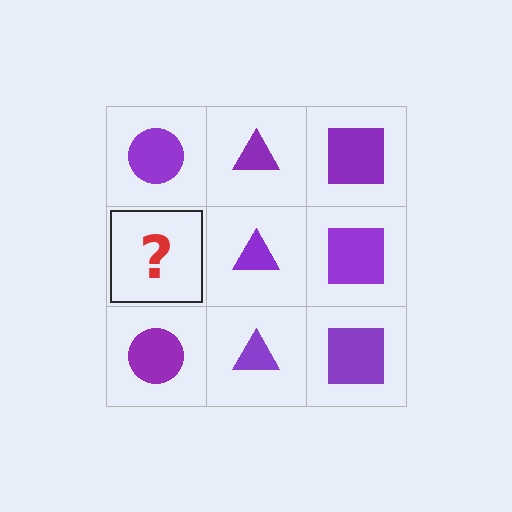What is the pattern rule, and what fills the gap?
The rule is that each column has a consistent shape. The gap should be filled with a purple circle.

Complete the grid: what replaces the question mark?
The question mark should be replaced with a purple circle.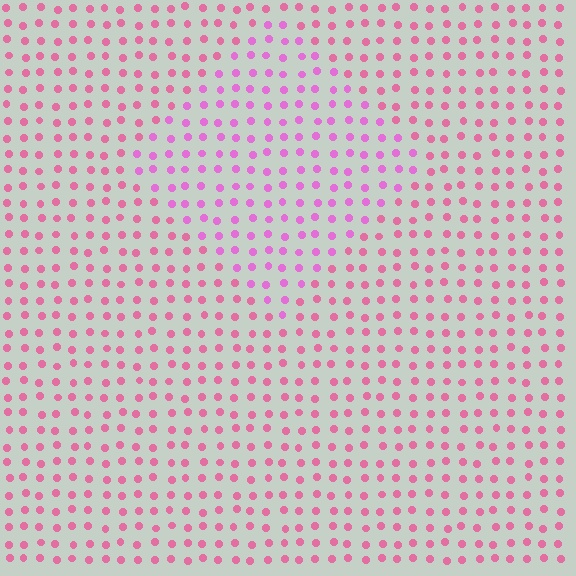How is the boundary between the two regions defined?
The boundary is defined purely by a slight shift in hue (about 27 degrees). Spacing, size, and orientation are identical on both sides.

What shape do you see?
I see a diamond.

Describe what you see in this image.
The image is filled with small pink elements in a uniform arrangement. A diamond-shaped region is visible where the elements are tinted to a slightly different hue, forming a subtle color boundary.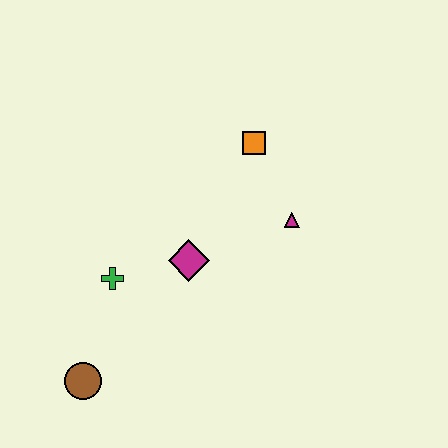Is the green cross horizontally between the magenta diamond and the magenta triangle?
No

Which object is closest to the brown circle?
The green cross is closest to the brown circle.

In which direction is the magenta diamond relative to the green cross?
The magenta diamond is to the right of the green cross.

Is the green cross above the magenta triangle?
No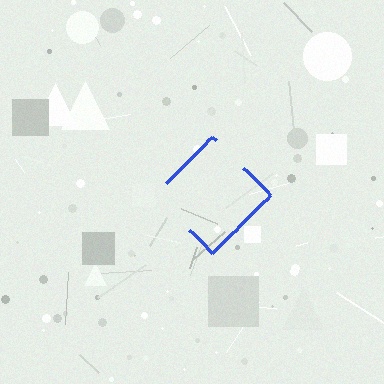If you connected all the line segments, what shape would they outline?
They would outline a diamond.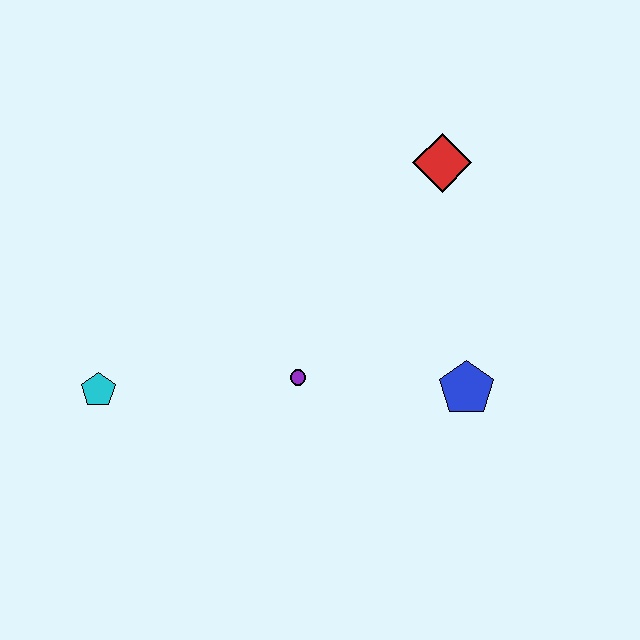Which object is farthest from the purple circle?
The red diamond is farthest from the purple circle.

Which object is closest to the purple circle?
The blue pentagon is closest to the purple circle.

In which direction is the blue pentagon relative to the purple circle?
The blue pentagon is to the right of the purple circle.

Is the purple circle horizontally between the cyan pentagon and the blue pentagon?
Yes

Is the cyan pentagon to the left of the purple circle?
Yes